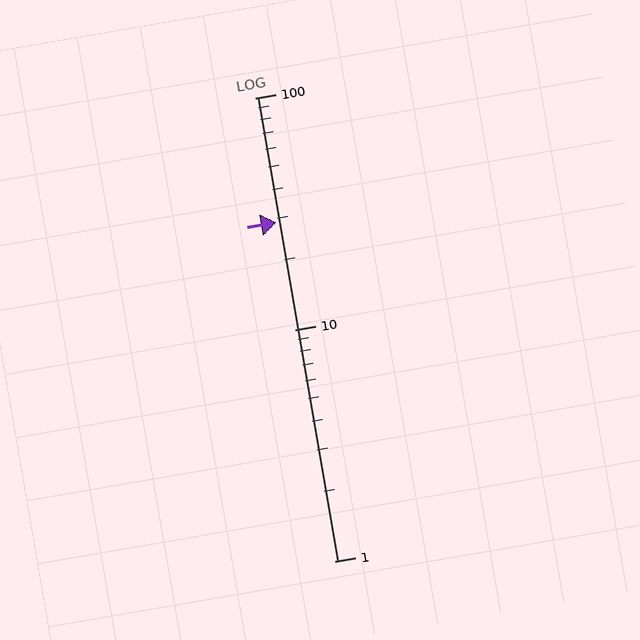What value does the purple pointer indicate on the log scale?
The pointer indicates approximately 29.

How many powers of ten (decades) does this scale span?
The scale spans 2 decades, from 1 to 100.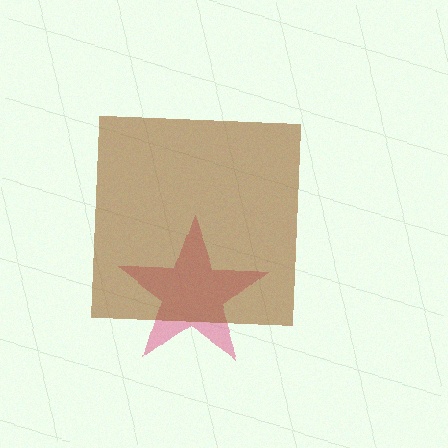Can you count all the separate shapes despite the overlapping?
Yes, there are 2 separate shapes.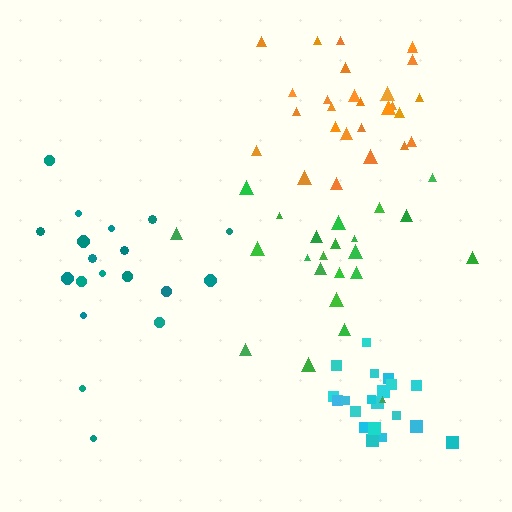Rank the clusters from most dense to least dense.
cyan, orange, teal, green.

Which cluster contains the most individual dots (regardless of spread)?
Orange (27).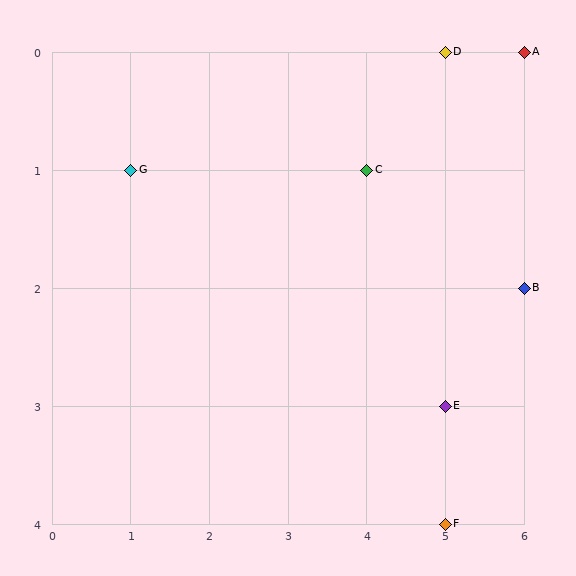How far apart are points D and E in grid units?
Points D and E are 3 rows apart.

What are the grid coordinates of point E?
Point E is at grid coordinates (5, 3).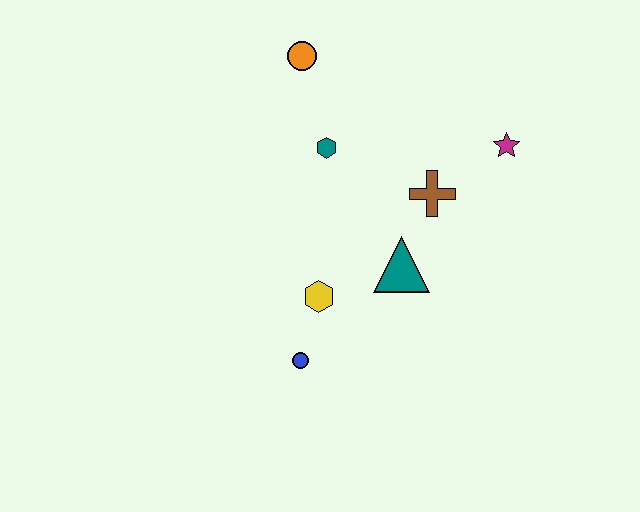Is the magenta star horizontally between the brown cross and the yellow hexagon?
No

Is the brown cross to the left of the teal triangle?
No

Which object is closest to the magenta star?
The brown cross is closest to the magenta star.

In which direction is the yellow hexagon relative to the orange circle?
The yellow hexagon is below the orange circle.